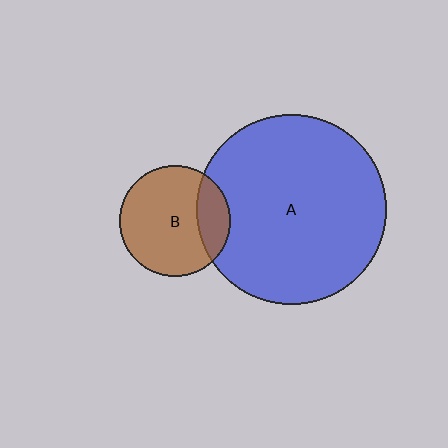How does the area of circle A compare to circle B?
Approximately 2.9 times.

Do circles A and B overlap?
Yes.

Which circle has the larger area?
Circle A (blue).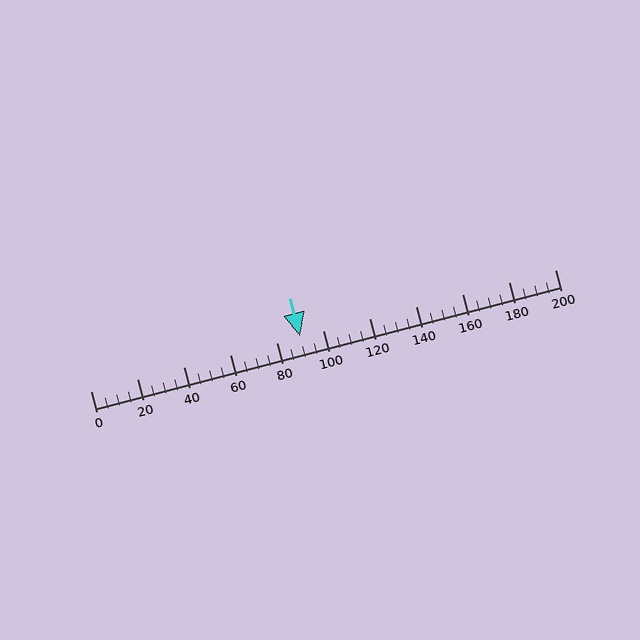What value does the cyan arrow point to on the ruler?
The cyan arrow points to approximately 90.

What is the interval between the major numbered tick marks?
The major tick marks are spaced 20 units apart.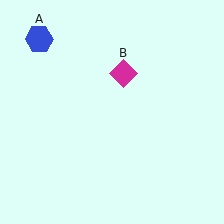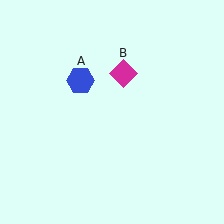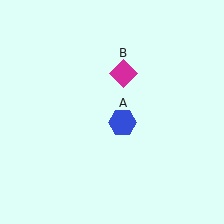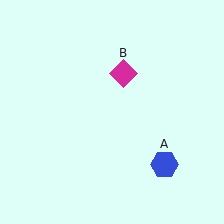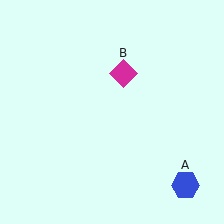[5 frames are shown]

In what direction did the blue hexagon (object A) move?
The blue hexagon (object A) moved down and to the right.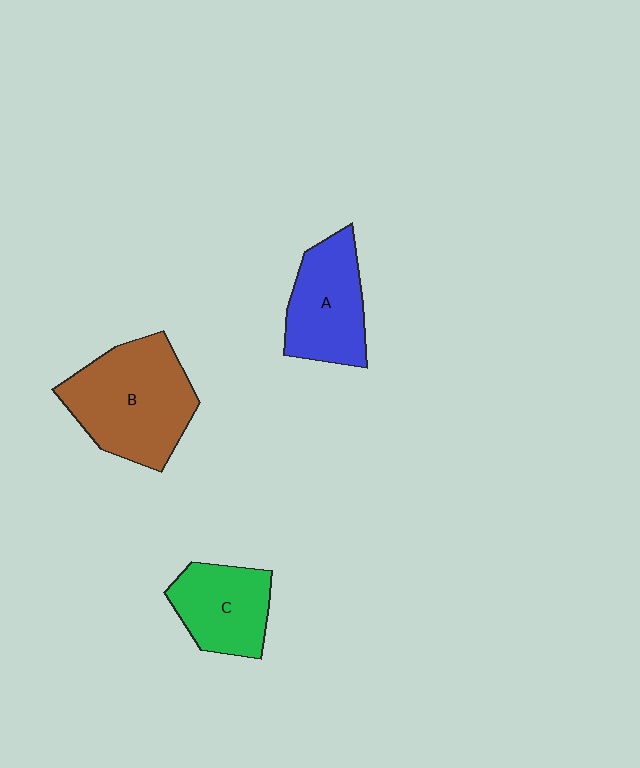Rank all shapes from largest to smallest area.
From largest to smallest: B (brown), A (blue), C (green).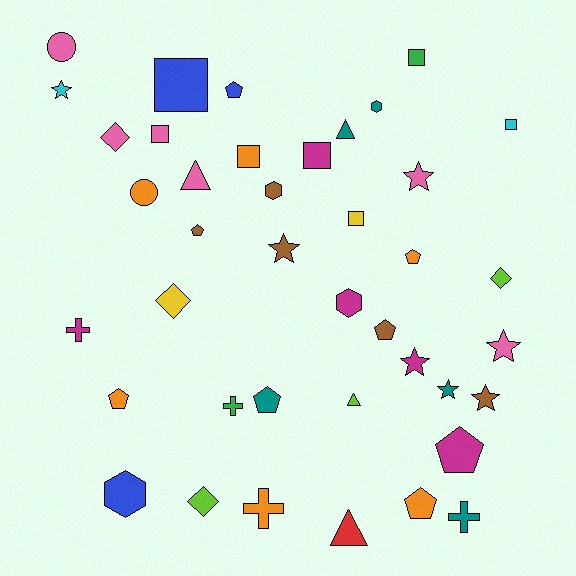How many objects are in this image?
There are 40 objects.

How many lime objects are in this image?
There are 3 lime objects.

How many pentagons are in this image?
There are 8 pentagons.